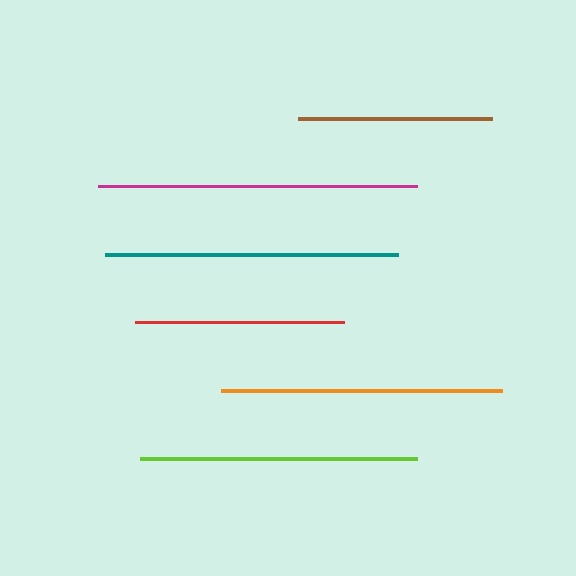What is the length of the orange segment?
The orange segment is approximately 281 pixels long.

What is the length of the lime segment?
The lime segment is approximately 277 pixels long.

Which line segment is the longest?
The magenta line is the longest at approximately 319 pixels.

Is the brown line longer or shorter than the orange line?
The orange line is longer than the brown line.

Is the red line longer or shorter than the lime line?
The lime line is longer than the red line.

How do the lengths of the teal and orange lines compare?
The teal and orange lines are approximately the same length.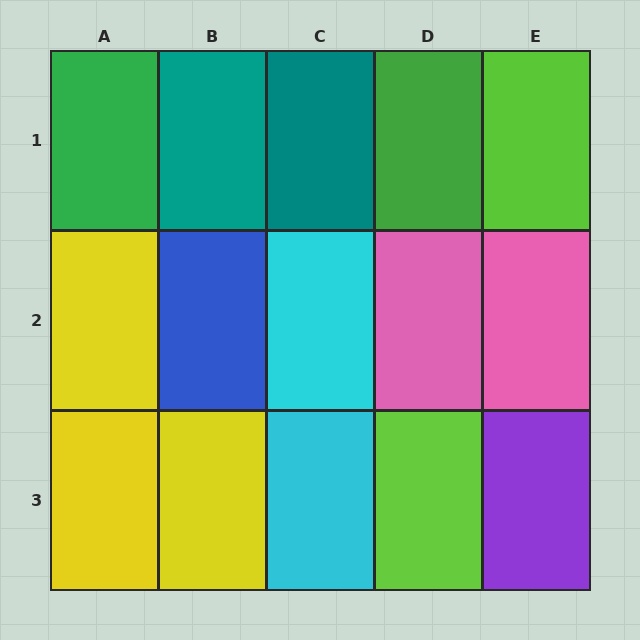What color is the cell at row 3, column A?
Yellow.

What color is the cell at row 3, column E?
Purple.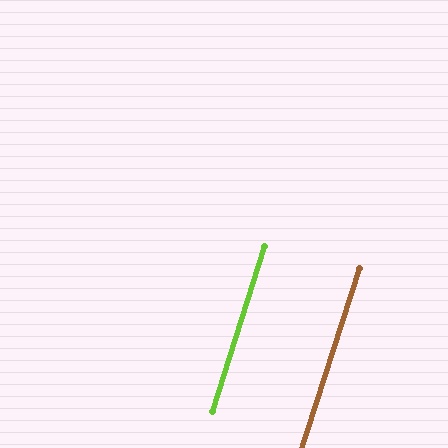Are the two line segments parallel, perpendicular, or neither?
Parallel — their directions differ by only 0.3°.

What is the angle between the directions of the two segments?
Approximately 0 degrees.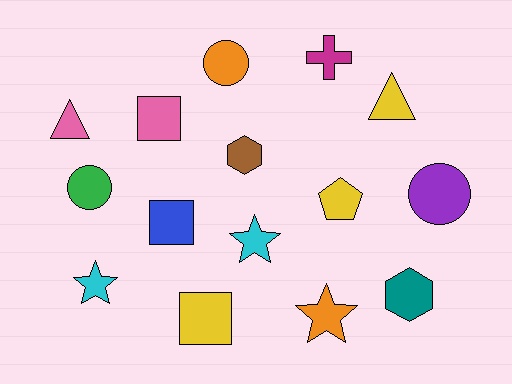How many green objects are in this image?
There is 1 green object.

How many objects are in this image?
There are 15 objects.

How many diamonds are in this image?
There are no diamonds.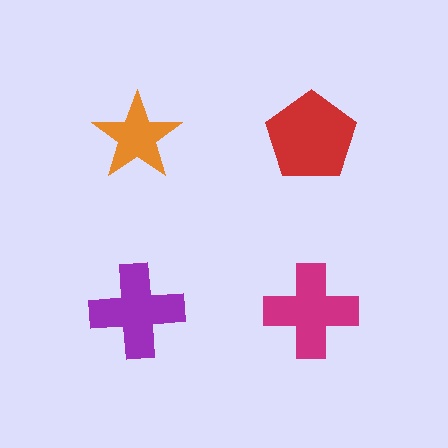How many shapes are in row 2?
2 shapes.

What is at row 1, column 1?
An orange star.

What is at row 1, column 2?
A red pentagon.